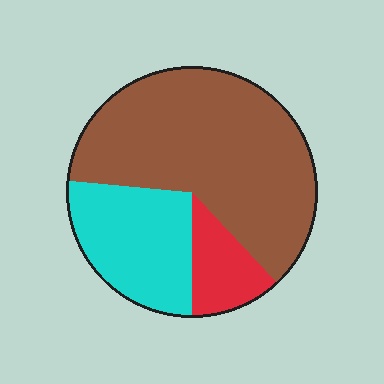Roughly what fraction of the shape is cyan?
Cyan covers 26% of the shape.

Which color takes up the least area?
Red, at roughly 10%.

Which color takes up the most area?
Brown, at roughly 60%.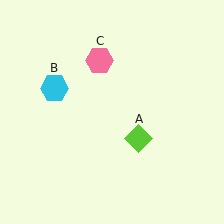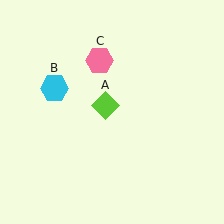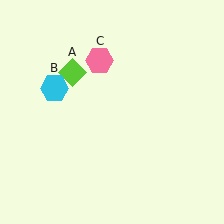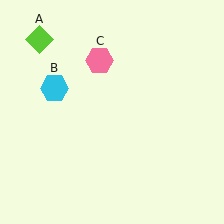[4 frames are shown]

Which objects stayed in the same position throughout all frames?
Cyan hexagon (object B) and pink hexagon (object C) remained stationary.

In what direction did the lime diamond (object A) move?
The lime diamond (object A) moved up and to the left.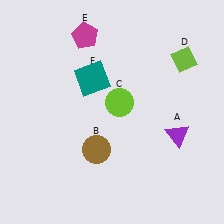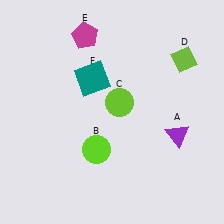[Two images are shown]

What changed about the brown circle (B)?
In Image 1, B is brown. In Image 2, it changed to lime.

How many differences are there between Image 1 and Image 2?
There is 1 difference between the two images.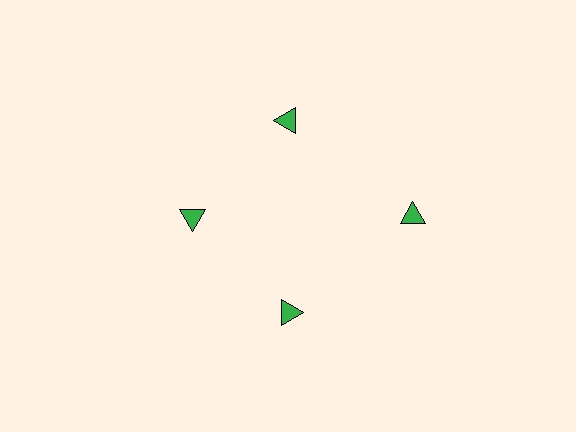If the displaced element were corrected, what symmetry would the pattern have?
It would have 4-fold rotational symmetry — the pattern would map onto itself every 90 degrees.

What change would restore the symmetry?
The symmetry would be restored by moving it inward, back onto the ring so that all 4 triangles sit at equal angles and equal distance from the center.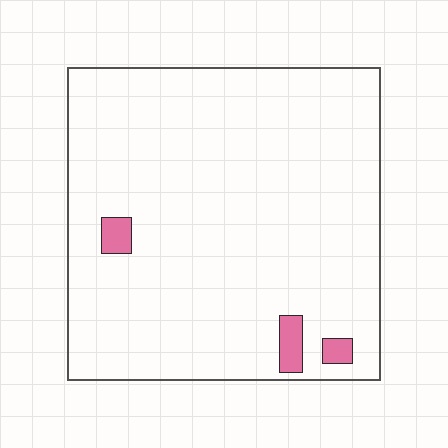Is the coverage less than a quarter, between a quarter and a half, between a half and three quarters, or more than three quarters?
Less than a quarter.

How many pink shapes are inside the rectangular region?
3.